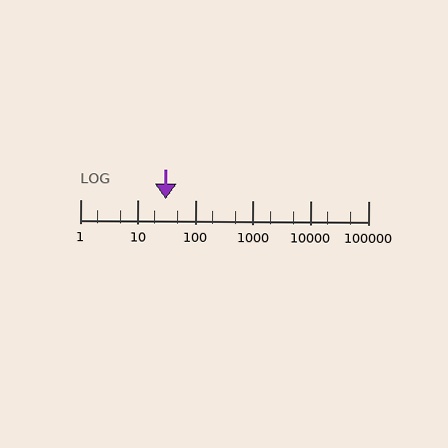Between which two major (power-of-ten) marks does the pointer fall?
The pointer is between 10 and 100.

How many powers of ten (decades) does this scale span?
The scale spans 5 decades, from 1 to 100000.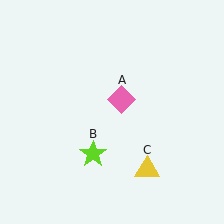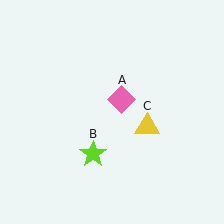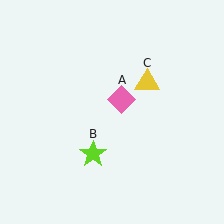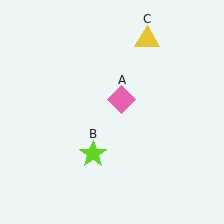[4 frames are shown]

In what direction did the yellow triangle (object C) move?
The yellow triangle (object C) moved up.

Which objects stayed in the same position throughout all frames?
Pink diamond (object A) and lime star (object B) remained stationary.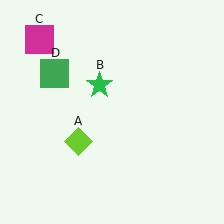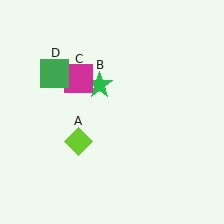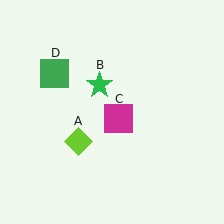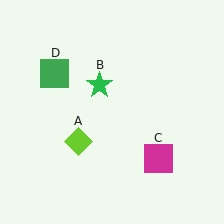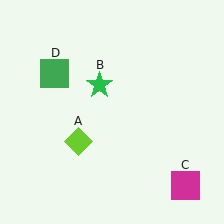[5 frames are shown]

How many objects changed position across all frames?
1 object changed position: magenta square (object C).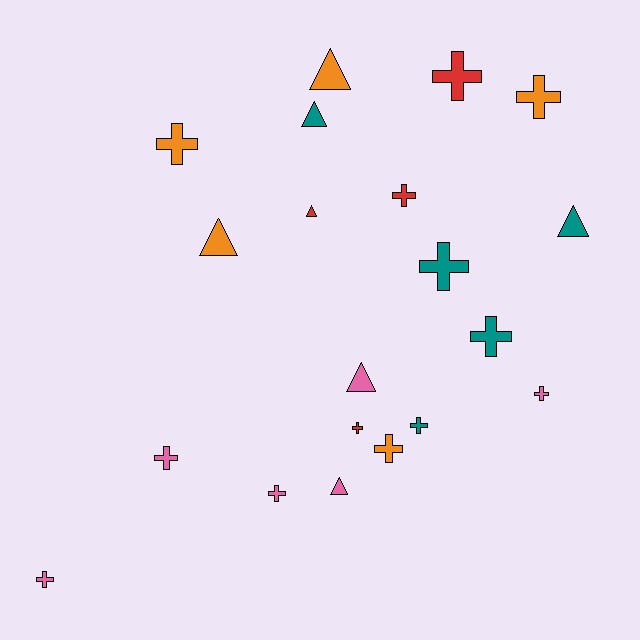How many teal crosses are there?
There are 3 teal crosses.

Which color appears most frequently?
Pink, with 6 objects.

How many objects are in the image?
There are 20 objects.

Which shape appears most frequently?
Cross, with 13 objects.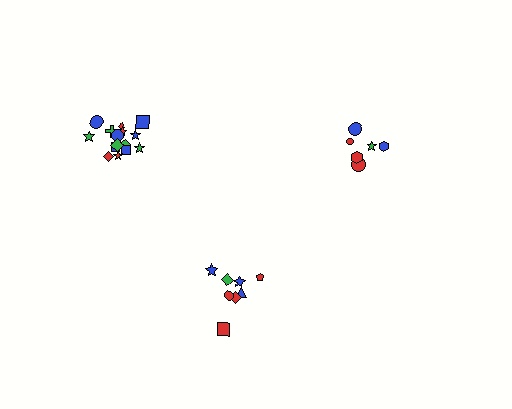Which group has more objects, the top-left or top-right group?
The top-left group.